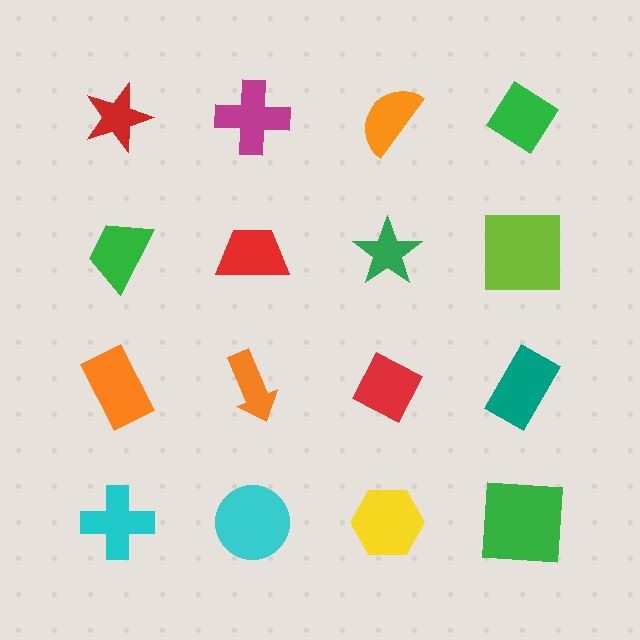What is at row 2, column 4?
A lime square.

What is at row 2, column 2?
A red trapezoid.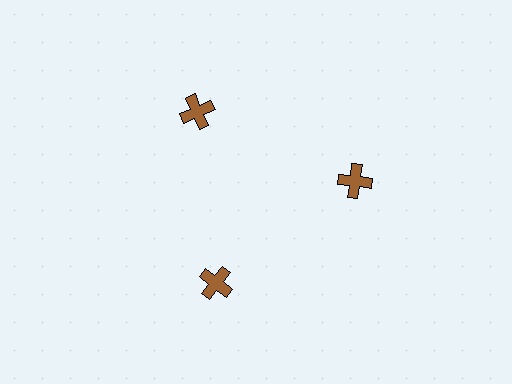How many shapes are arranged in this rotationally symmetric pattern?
There are 3 shapes, arranged in 3 groups of 1.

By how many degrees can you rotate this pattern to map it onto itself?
The pattern maps onto itself every 120 degrees of rotation.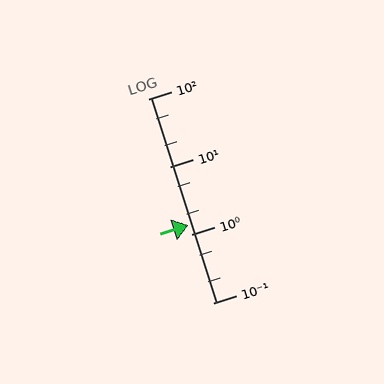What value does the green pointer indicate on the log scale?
The pointer indicates approximately 1.4.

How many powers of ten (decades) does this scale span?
The scale spans 3 decades, from 0.1 to 100.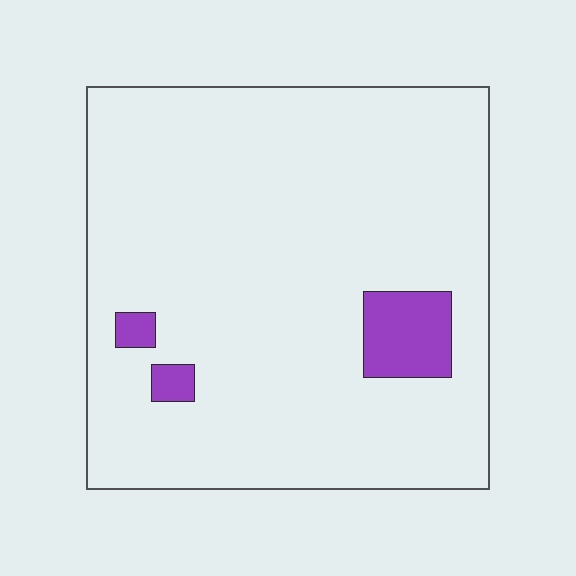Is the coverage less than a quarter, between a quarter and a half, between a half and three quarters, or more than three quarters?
Less than a quarter.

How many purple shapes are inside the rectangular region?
3.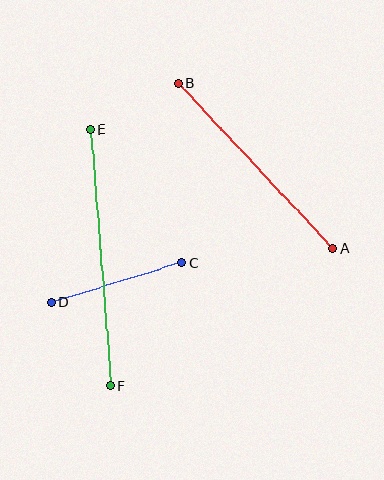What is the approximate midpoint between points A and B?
The midpoint is at approximately (256, 166) pixels.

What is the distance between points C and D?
The distance is approximately 137 pixels.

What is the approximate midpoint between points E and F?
The midpoint is at approximately (100, 258) pixels.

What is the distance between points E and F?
The distance is approximately 258 pixels.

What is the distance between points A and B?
The distance is approximately 226 pixels.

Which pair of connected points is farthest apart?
Points E and F are farthest apart.